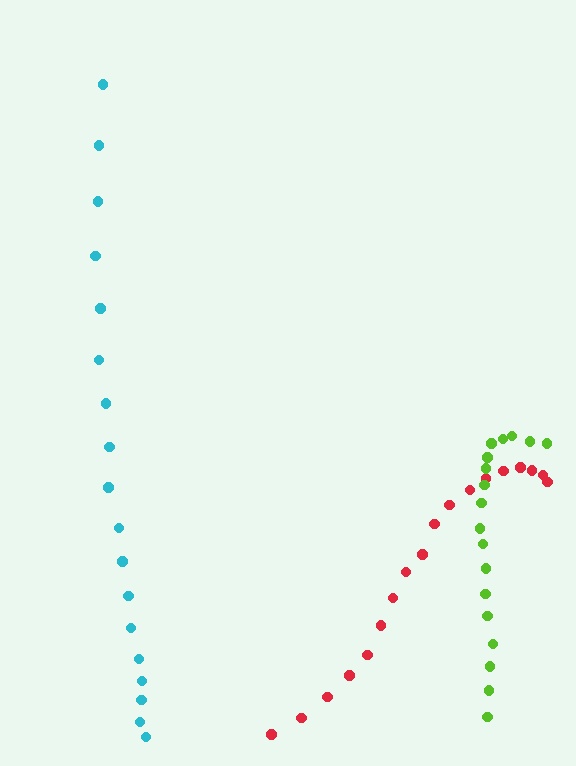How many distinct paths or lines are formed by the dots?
There are 3 distinct paths.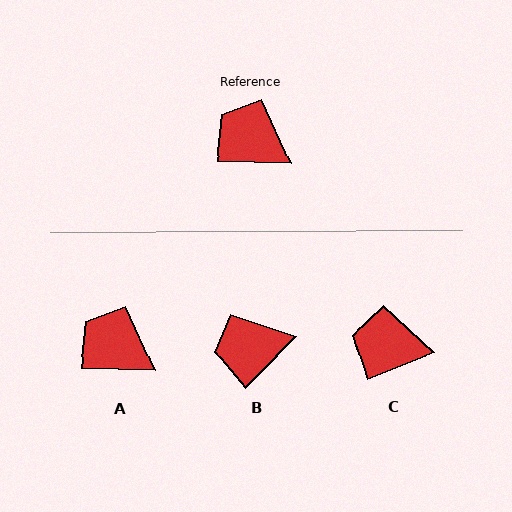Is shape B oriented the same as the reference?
No, it is off by about 47 degrees.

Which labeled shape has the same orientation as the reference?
A.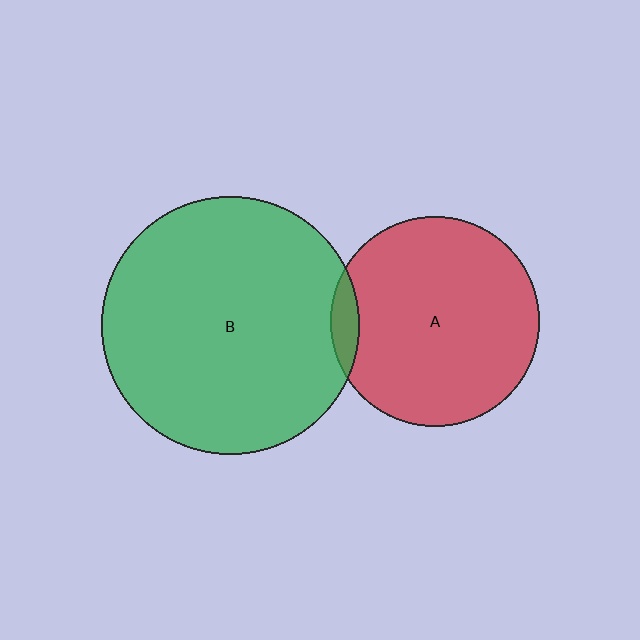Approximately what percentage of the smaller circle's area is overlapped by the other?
Approximately 5%.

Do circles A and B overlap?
Yes.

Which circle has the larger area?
Circle B (green).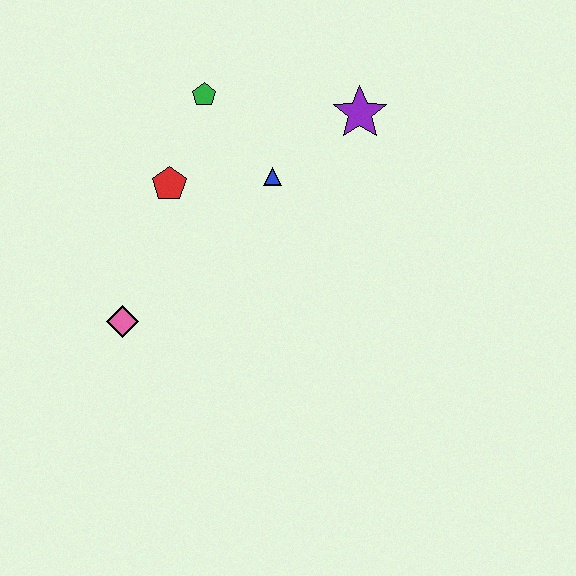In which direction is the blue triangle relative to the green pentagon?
The blue triangle is below the green pentagon.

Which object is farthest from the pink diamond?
The purple star is farthest from the pink diamond.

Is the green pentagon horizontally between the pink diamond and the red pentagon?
No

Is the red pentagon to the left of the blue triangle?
Yes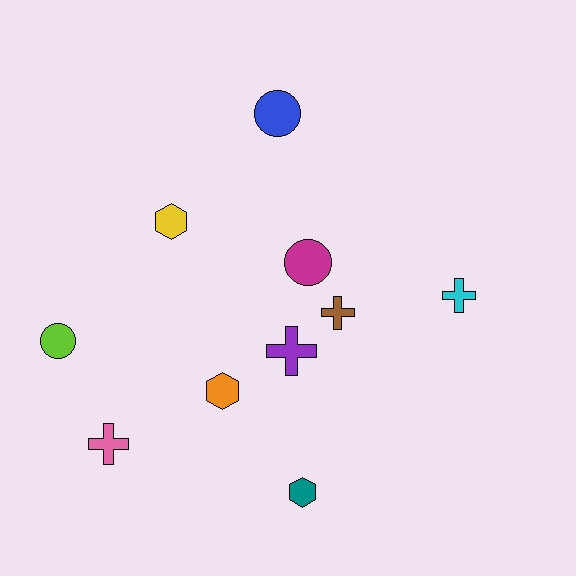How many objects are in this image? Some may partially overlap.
There are 10 objects.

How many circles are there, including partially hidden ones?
There are 3 circles.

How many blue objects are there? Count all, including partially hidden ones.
There is 1 blue object.